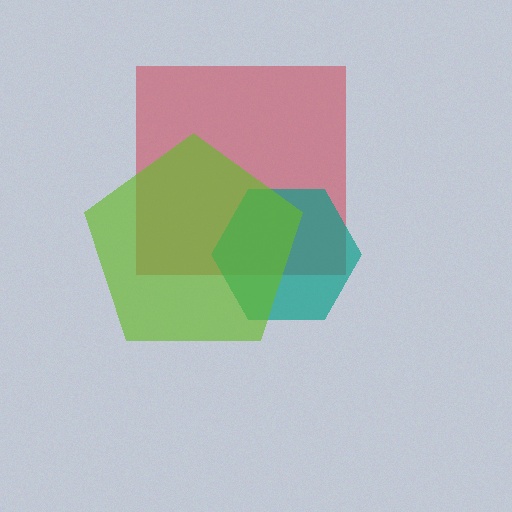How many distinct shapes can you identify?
There are 3 distinct shapes: a red square, a teal hexagon, a lime pentagon.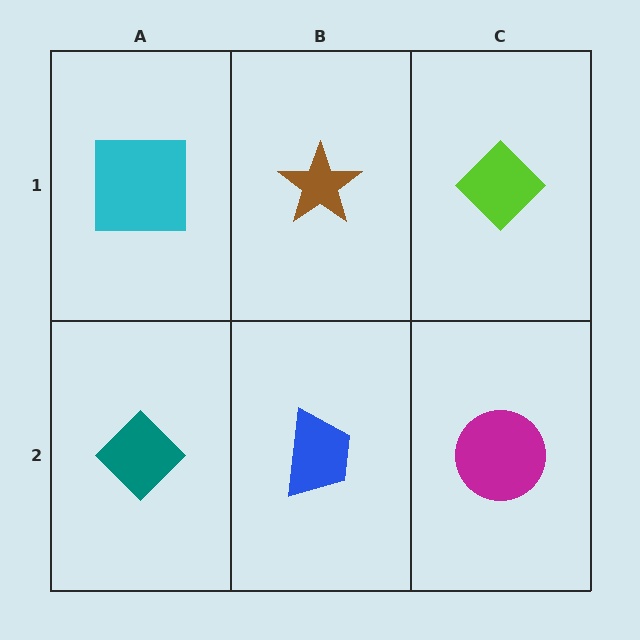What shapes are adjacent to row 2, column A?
A cyan square (row 1, column A), a blue trapezoid (row 2, column B).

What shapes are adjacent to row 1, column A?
A teal diamond (row 2, column A), a brown star (row 1, column B).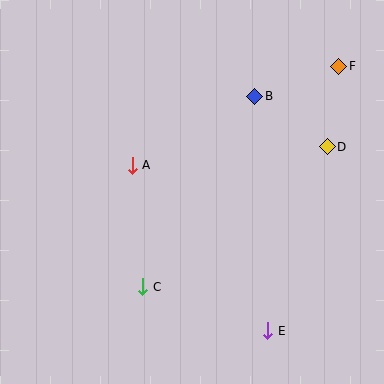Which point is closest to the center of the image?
Point A at (132, 165) is closest to the center.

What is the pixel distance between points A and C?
The distance between A and C is 122 pixels.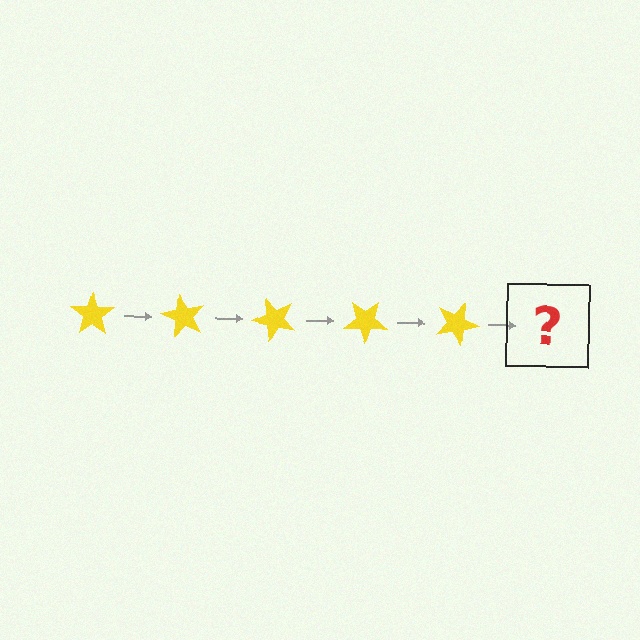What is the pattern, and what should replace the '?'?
The pattern is that the star rotates 60 degrees each step. The '?' should be a yellow star rotated 300 degrees.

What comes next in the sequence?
The next element should be a yellow star rotated 300 degrees.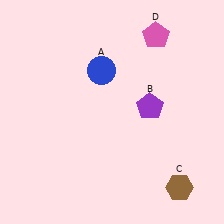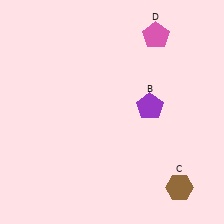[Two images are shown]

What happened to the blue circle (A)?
The blue circle (A) was removed in Image 2. It was in the top-left area of Image 1.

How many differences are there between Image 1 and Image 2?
There is 1 difference between the two images.